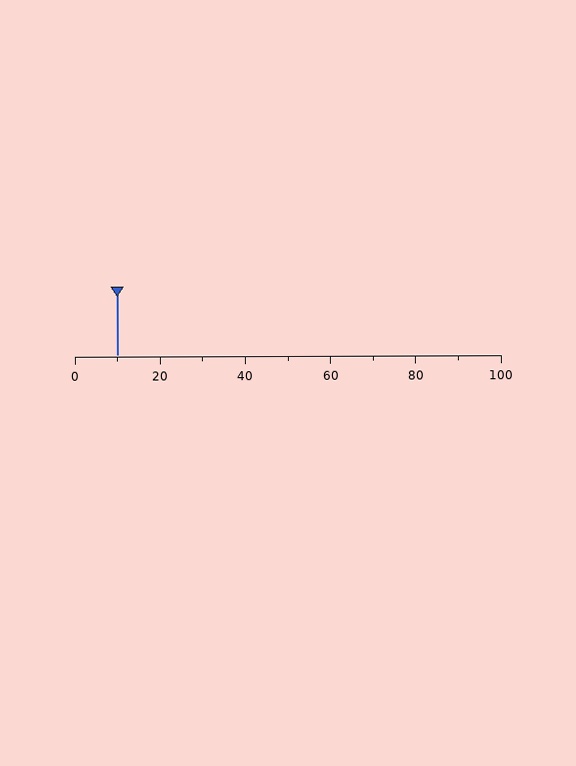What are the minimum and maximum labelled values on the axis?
The axis runs from 0 to 100.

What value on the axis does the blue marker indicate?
The marker indicates approximately 10.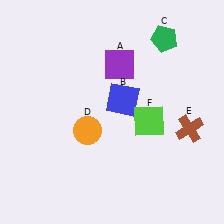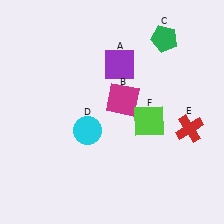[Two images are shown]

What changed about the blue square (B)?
In Image 1, B is blue. In Image 2, it changed to magenta.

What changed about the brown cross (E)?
In Image 1, E is brown. In Image 2, it changed to red.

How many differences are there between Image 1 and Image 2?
There are 3 differences between the two images.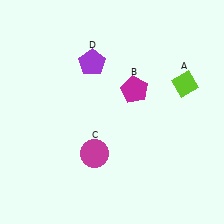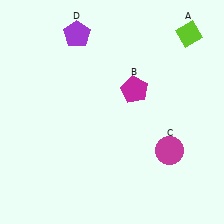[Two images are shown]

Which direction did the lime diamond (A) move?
The lime diamond (A) moved up.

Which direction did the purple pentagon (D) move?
The purple pentagon (D) moved up.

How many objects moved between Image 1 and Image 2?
3 objects moved between the two images.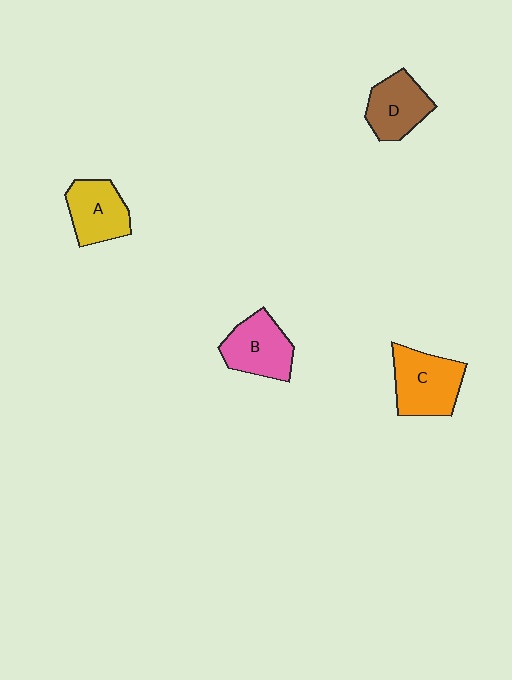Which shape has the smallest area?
Shape D (brown).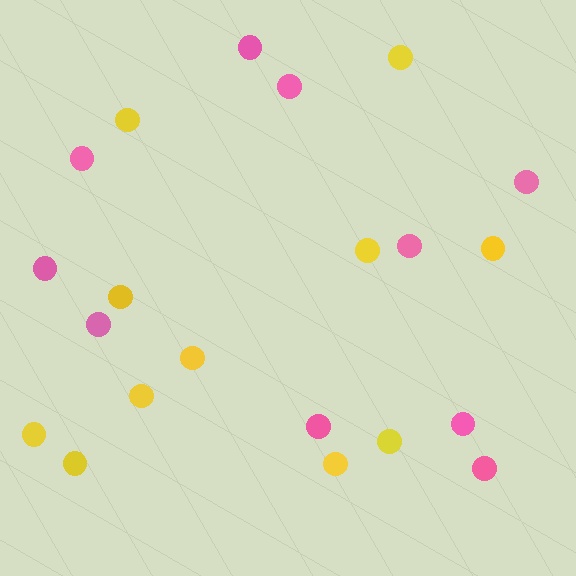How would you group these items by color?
There are 2 groups: one group of yellow circles (11) and one group of pink circles (10).